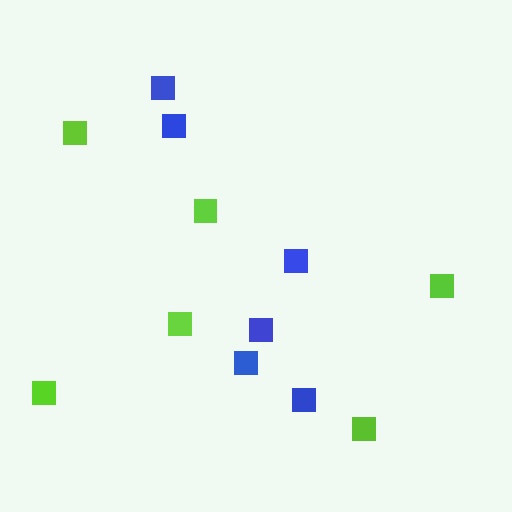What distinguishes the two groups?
There are 2 groups: one group of lime squares (6) and one group of blue squares (6).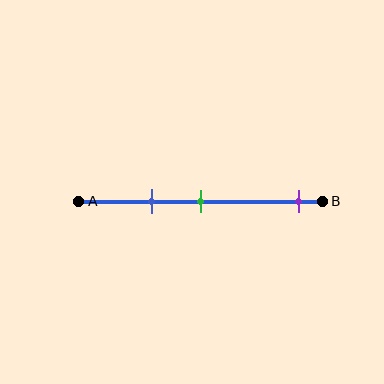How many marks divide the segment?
There are 3 marks dividing the segment.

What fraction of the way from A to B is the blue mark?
The blue mark is approximately 30% (0.3) of the way from A to B.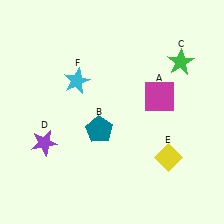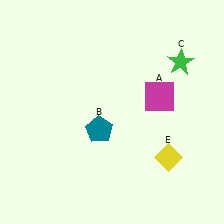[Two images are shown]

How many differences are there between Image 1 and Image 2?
There are 2 differences between the two images.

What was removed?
The purple star (D), the cyan star (F) were removed in Image 2.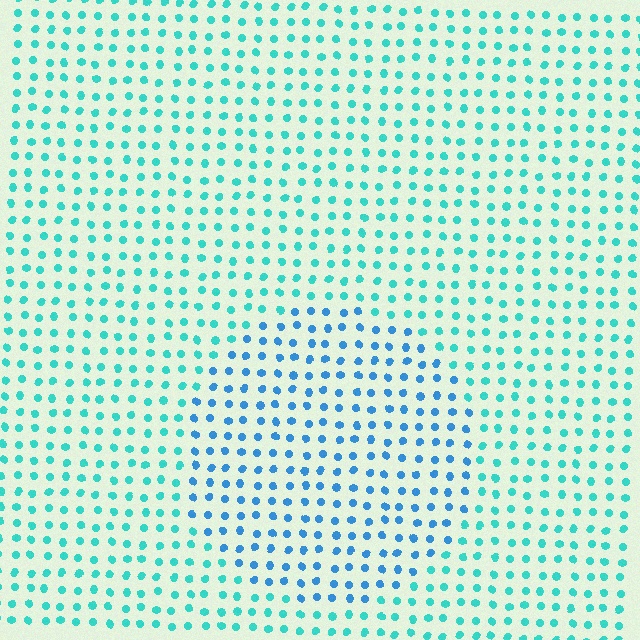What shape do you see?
I see a circle.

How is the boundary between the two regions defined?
The boundary is defined purely by a slight shift in hue (about 33 degrees). Spacing, size, and orientation are identical on both sides.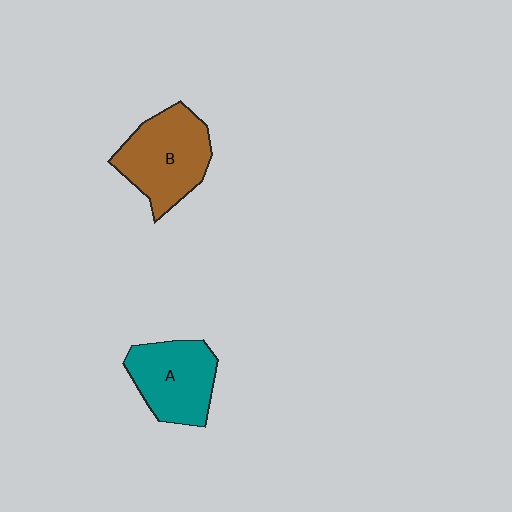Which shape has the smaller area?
Shape A (teal).